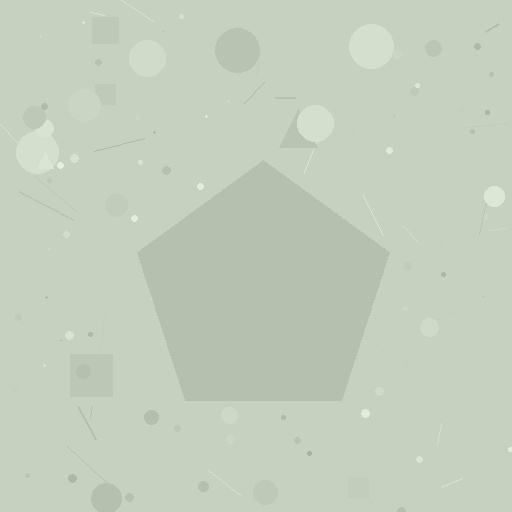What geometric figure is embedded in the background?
A pentagon is embedded in the background.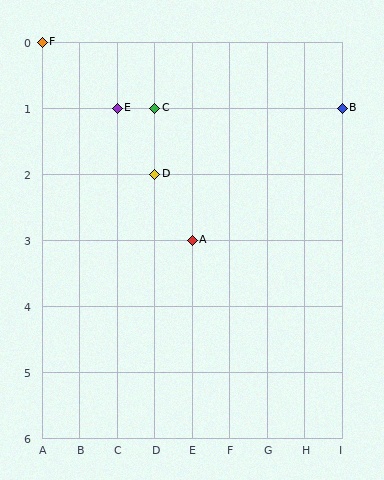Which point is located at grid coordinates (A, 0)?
Point F is at (A, 0).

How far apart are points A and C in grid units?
Points A and C are 1 column and 2 rows apart (about 2.2 grid units diagonally).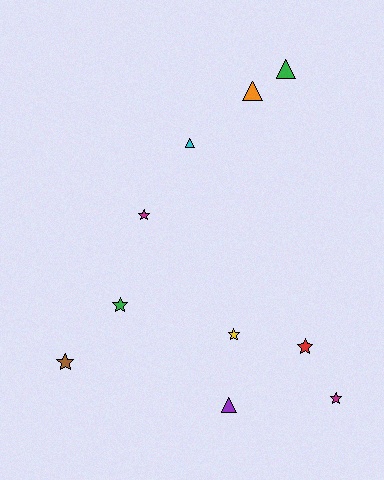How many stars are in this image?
There are 6 stars.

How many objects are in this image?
There are 10 objects.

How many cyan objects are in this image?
There is 1 cyan object.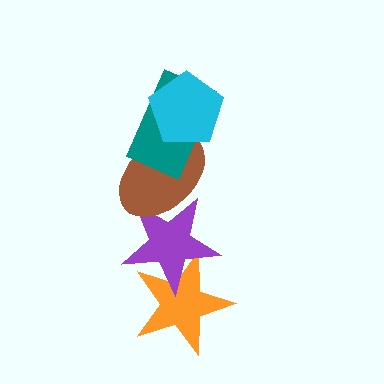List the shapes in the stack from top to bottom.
From top to bottom: the cyan pentagon, the teal rectangle, the brown ellipse, the purple star, the orange star.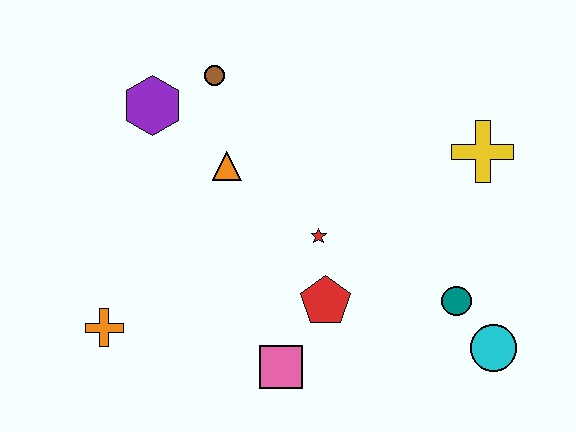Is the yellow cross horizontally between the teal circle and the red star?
No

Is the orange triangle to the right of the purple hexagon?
Yes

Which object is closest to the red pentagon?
The red star is closest to the red pentagon.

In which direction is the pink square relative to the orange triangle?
The pink square is below the orange triangle.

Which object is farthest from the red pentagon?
The purple hexagon is farthest from the red pentagon.